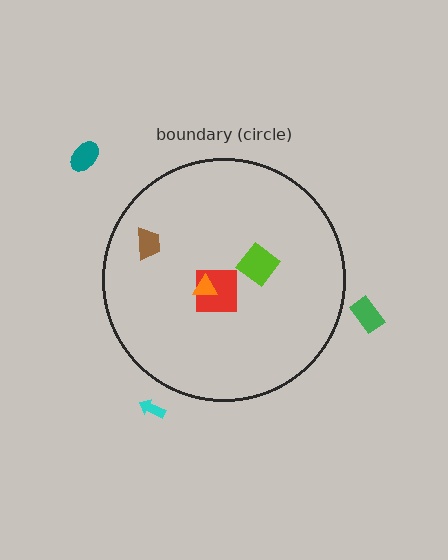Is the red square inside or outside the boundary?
Inside.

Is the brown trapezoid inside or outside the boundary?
Inside.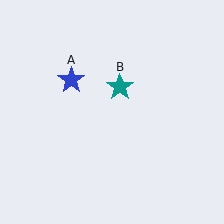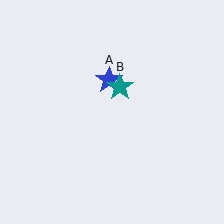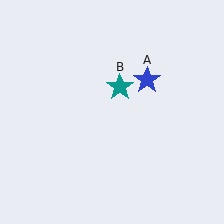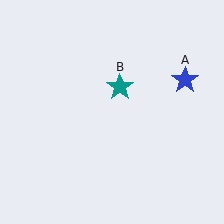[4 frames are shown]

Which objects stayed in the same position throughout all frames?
Teal star (object B) remained stationary.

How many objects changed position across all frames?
1 object changed position: blue star (object A).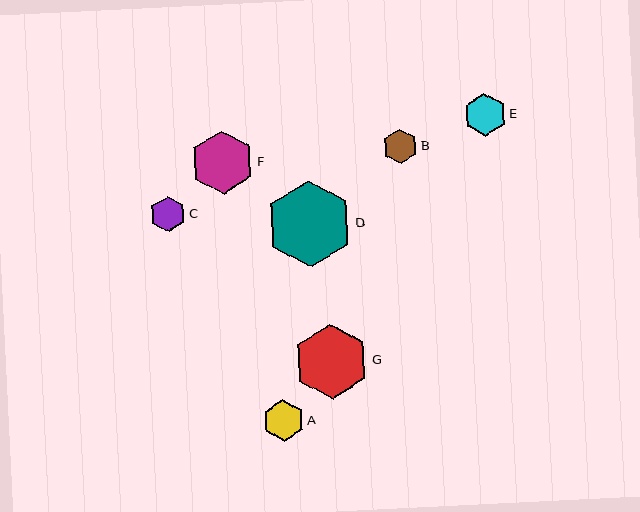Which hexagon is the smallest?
Hexagon B is the smallest with a size of approximately 35 pixels.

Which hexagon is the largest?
Hexagon D is the largest with a size of approximately 87 pixels.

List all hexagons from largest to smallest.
From largest to smallest: D, G, F, E, A, C, B.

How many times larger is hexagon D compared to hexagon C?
Hexagon D is approximately 2.4 times the size of hexagon C.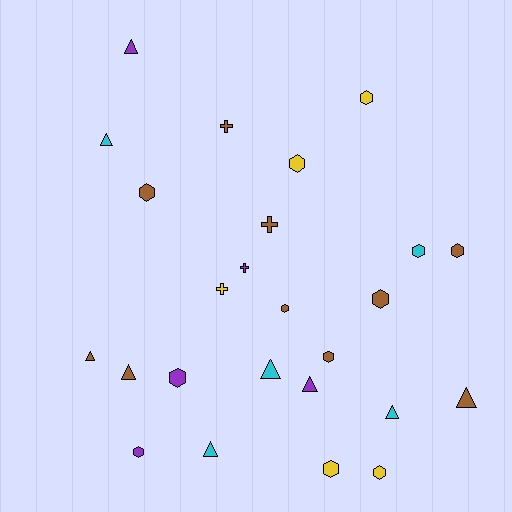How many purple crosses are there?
There is 1 purple cross.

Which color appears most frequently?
Brown, with 10 objects.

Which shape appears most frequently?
Hexagon, with 12 objects.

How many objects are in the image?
There are 25 objects.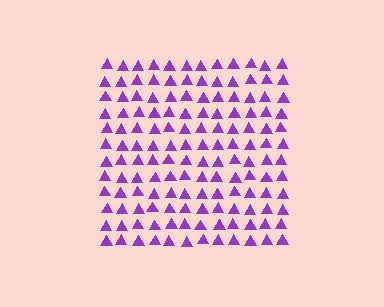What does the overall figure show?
The overall figure shows a square.